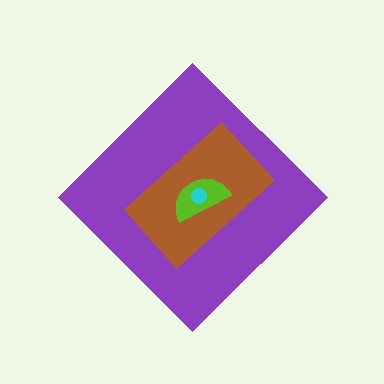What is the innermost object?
The cyan circle.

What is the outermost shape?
The purple diamond.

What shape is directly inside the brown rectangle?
The lime semicircle.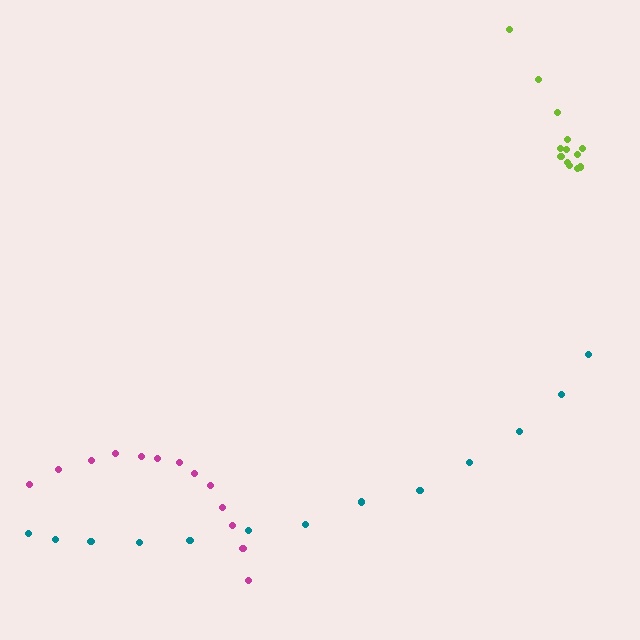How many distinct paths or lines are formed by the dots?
There are 3 distinct paths.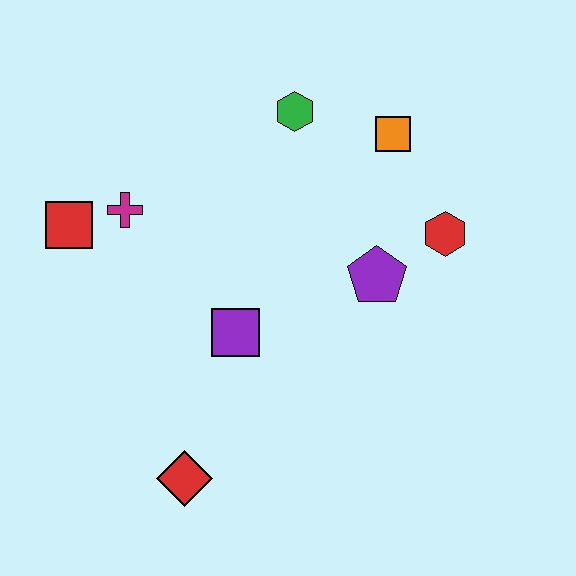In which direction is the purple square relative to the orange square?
The purple square is below the orange square.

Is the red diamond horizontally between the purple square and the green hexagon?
No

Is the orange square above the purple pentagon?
Yes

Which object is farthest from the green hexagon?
The red diamond is farthest from the green hexagon.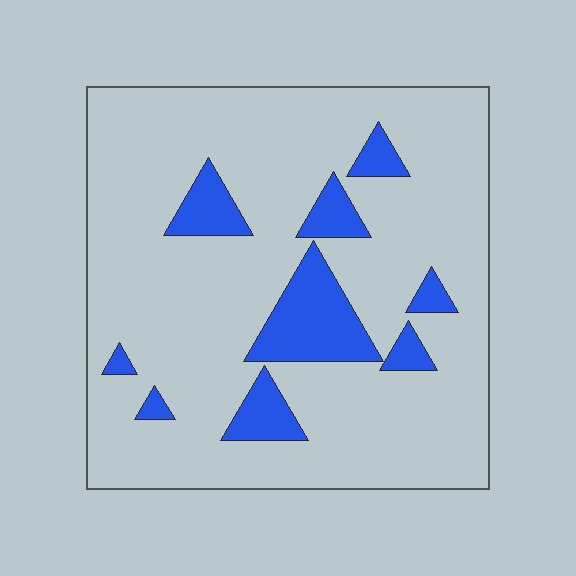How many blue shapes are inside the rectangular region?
9.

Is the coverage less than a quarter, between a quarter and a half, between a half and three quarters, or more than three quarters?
Less than a quarter.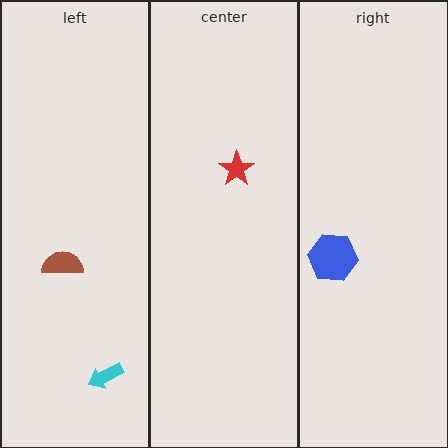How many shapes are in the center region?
1.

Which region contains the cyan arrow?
The left region.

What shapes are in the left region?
The cyan arrow, the brown semicircle.